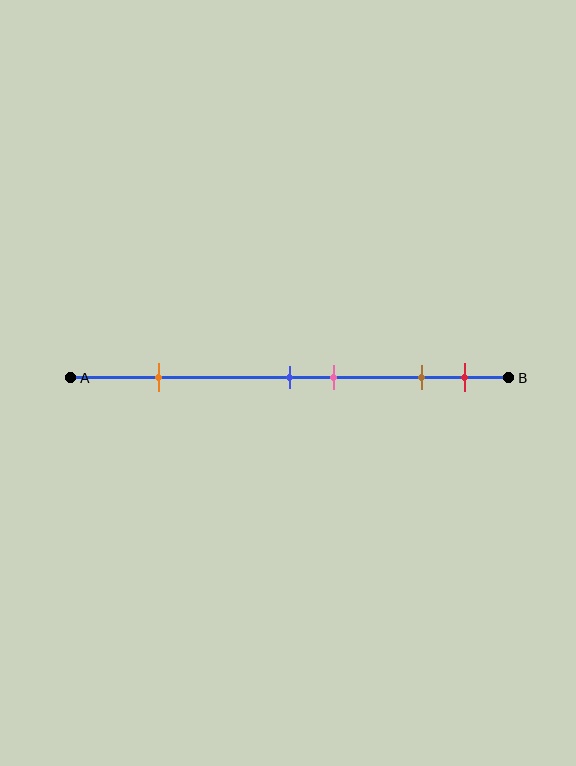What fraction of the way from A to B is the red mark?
The red mark is approximately 90% (0.9) of the way from A to B.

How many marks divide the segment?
There are 5 marks dividing the segment.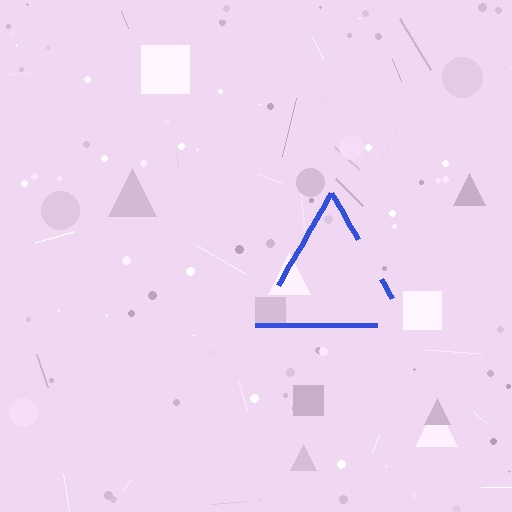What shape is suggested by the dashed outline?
The dashed outline suggests a triangle.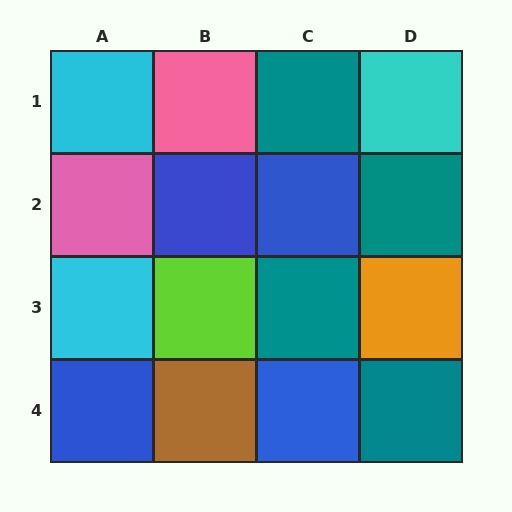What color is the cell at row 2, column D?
Teal.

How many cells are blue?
4 cells are blue.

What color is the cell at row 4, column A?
Blue.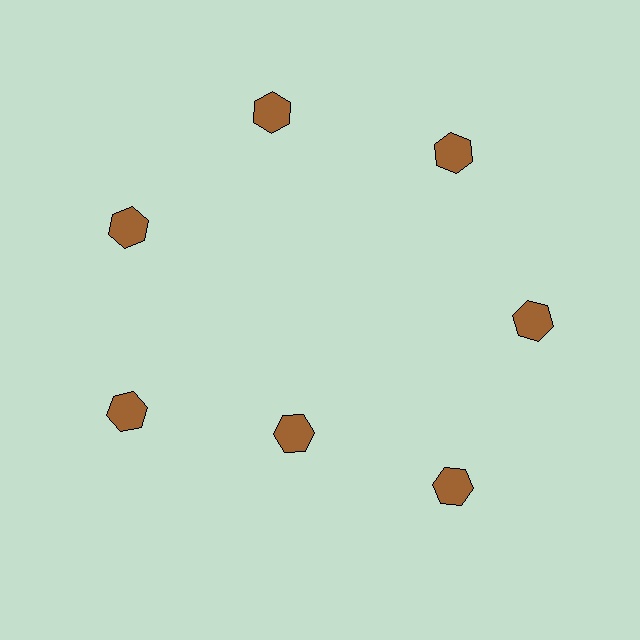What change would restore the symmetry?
The symmetry would be restored by moving it outward, back onto the ring so that all 7 hexagons sit at equal angles and equal distance from the center.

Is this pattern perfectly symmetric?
No. The 7 brown hexagons are arranged in a ring, but one element near the 6 o'clock position is pulled inward toward the center, breaking the 7-fold rotational symmetry.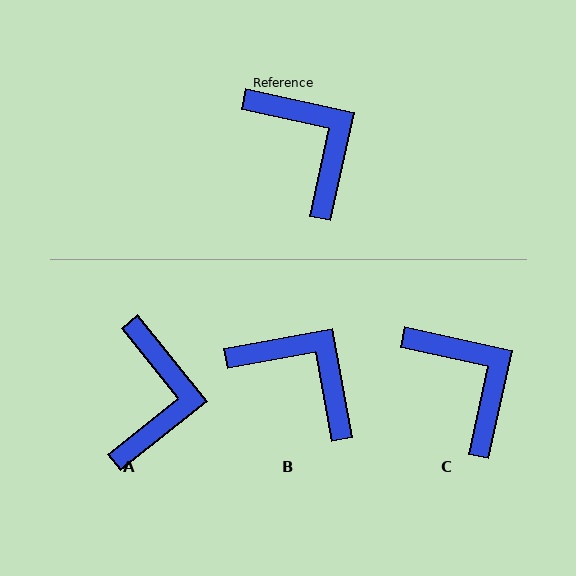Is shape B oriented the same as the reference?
No, it is off by about 23 degrees.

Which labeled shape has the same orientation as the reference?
C.